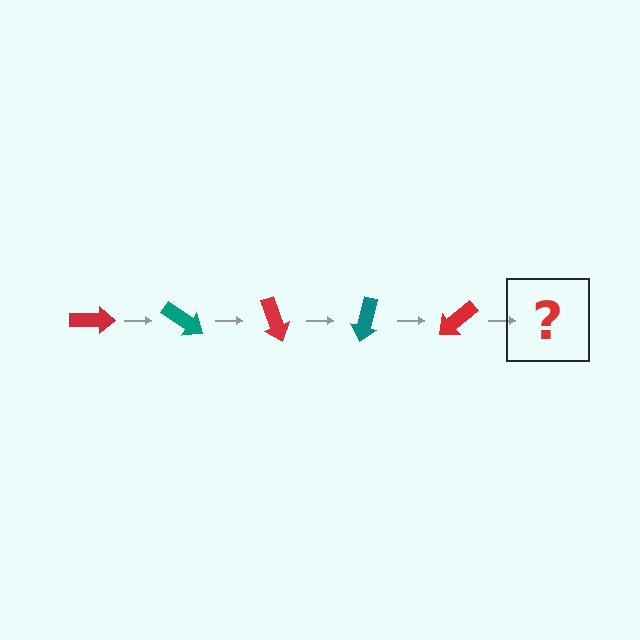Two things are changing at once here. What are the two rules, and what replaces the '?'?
The two rules are that it rotates 35 degrees each step and the color cycles through red and teal. The '?' should be a teal arrow, rotated 175 degrees from the start.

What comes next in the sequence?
The next element should be a teal arrow, rotated 175 degrees from the start.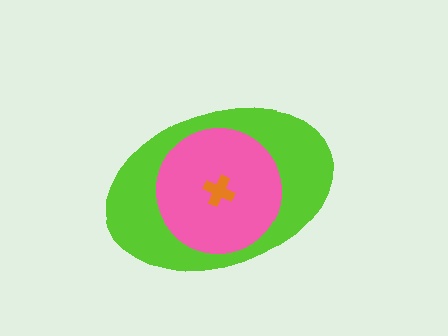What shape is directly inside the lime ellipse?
The pink circle.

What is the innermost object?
The orange cross.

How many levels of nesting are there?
3.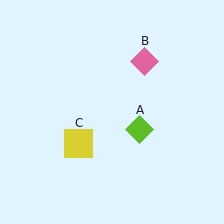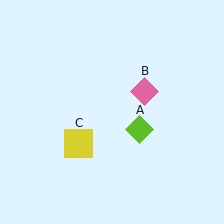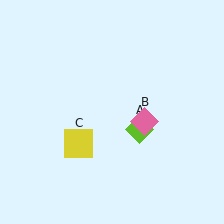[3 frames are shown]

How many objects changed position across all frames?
1 object changed position: pink diamond (object B).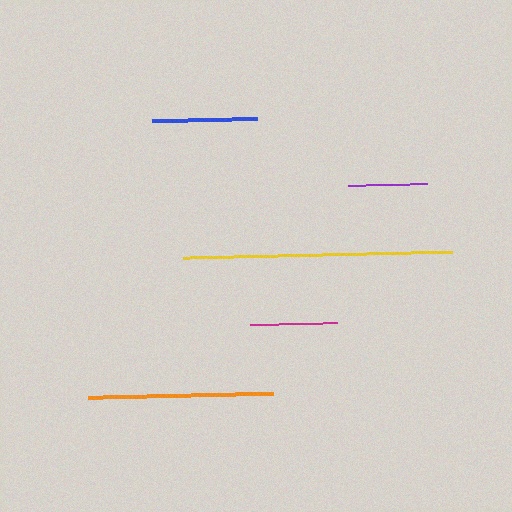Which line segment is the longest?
The yellow line is the longest at approximately 269 pixels.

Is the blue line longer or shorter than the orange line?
The orange line is longer than the blue line.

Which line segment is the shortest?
The purple line is the shortest at approximately 78 pixels.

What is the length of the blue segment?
The blue segment is approximately 105 pixels long.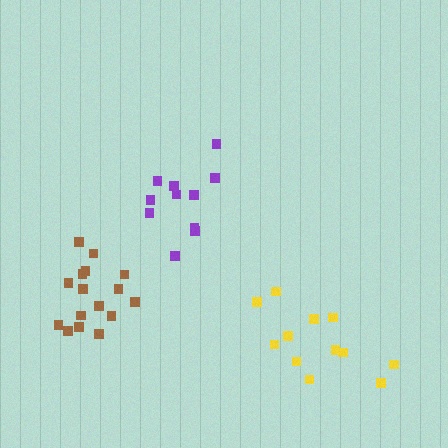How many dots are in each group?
Group 1: 11 dots, Group 2: 12 dots, Group 3: 16 dots (39 total).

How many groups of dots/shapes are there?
There are 3 groups.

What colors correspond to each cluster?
The clusters are colored: purple, yellow, brown.